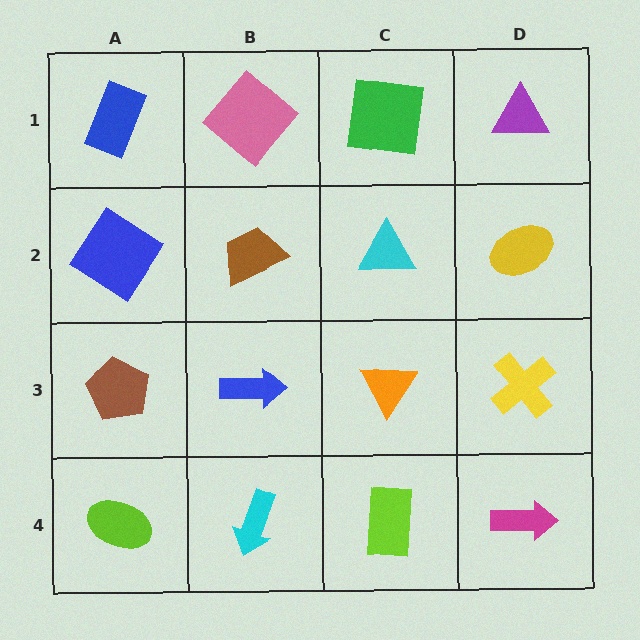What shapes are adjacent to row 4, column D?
A yellow cross (row 3, column D), a lime rectangle (row 4, column C).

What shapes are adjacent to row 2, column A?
A blue rectangle (row 1, column A), a brown pentagon (row 3, column A), a brown trapezoid (row 2, column B).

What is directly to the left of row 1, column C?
A pink diamond.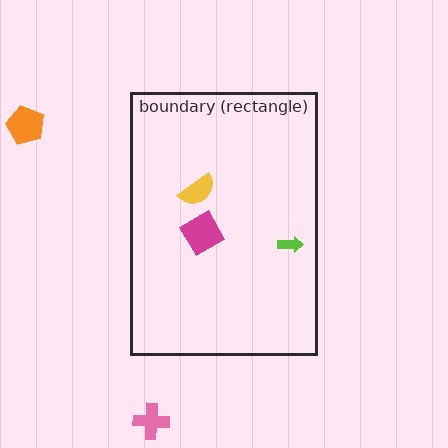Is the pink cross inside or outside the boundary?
Outside.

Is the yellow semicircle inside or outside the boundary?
Inside.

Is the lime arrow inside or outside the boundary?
Inside.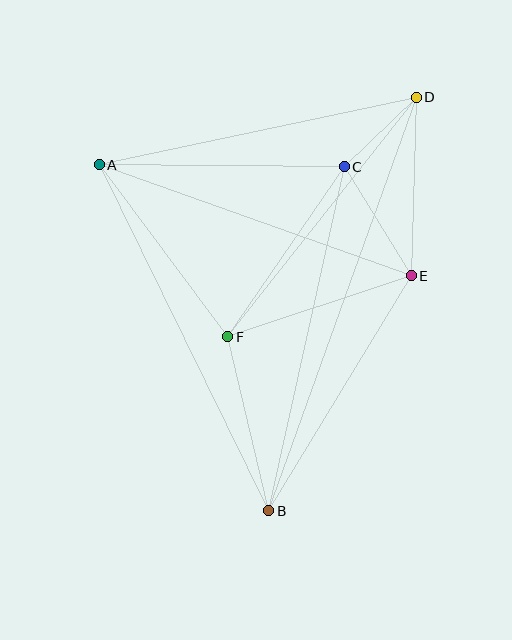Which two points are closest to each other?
Points C and D are closest to each other.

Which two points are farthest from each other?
Points B and D are farthest from each other.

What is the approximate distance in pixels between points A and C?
The distance between A and C is approximately 245 pixels.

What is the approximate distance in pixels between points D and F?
The distance between D and F is approximately 305 pixels.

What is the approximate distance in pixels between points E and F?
The distance between E and F is approximately 193 pixels.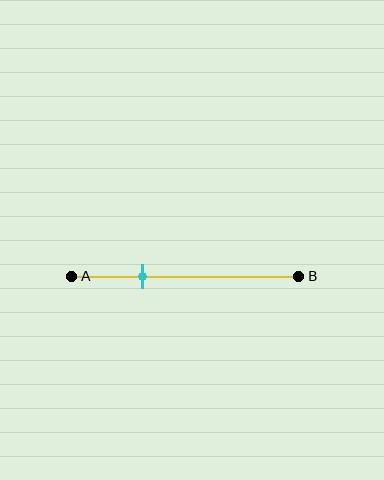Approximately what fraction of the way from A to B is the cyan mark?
The cyan mark is approximately 30% of the way from A to B.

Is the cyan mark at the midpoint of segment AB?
No, the mark is at about 30% from A, not at the 50% midpoint.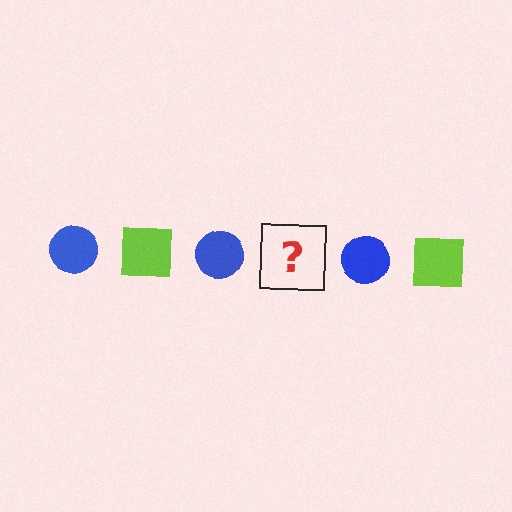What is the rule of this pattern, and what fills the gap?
The rule is that the pattern alternates between blue circle and lime square. The gap should be filled with a lime square.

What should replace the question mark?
The question mark should be replaced with a lime square.